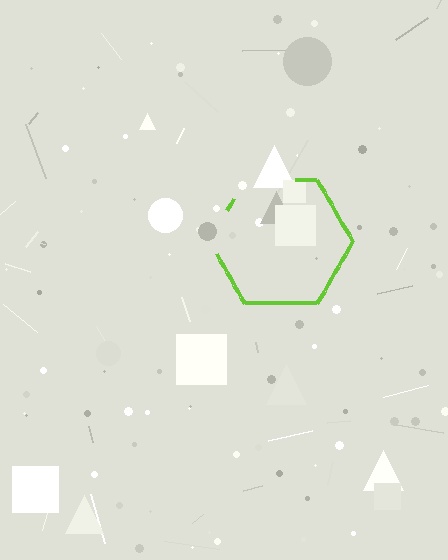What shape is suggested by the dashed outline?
The dashed outline suggests a hexagon.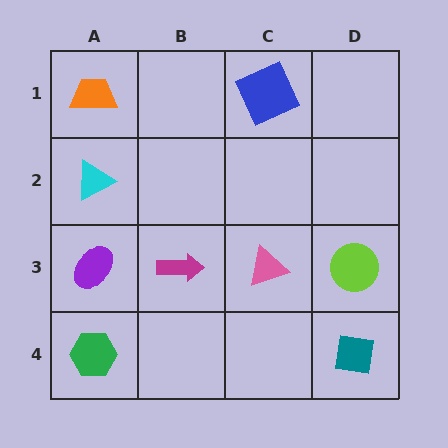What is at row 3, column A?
A purple ellipse.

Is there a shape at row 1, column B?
No, that cell is empty.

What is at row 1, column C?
A blue square.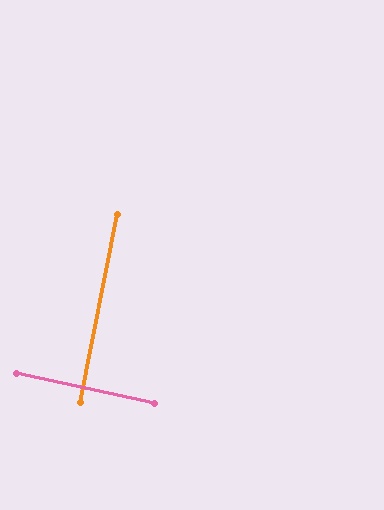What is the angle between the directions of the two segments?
Approximately 89 degrees.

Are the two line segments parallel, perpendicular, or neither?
Perpendicular — they meet at approximately 89°.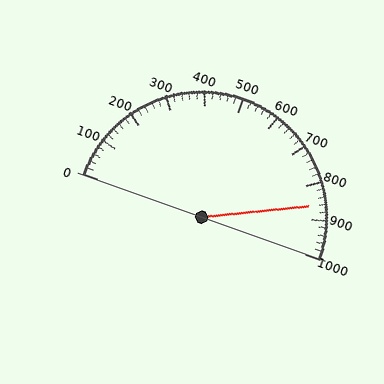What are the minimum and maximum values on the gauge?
The gauge ranges from 0 to 1000.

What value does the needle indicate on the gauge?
The needle indicates approximately 860.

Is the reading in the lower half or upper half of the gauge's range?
The reading is in the upper half of the range (0 to 1000).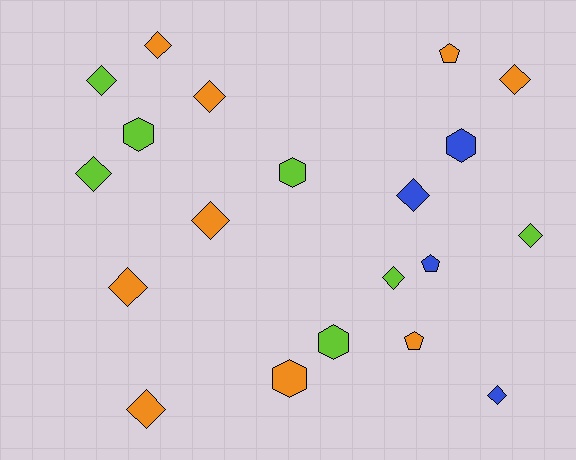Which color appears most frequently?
Orange, with 9 objects.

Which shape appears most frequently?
Diamond, with 12 objects.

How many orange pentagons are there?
There are 2 orange pentagons.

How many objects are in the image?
There are 20 objects.